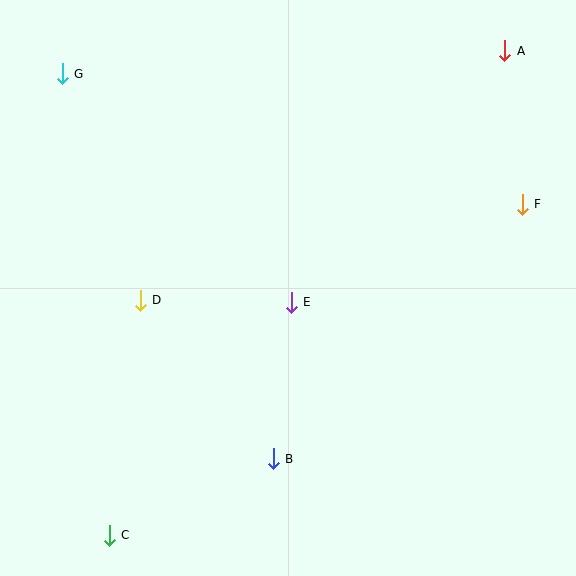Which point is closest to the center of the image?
Point E at (291, 302) is closest to the center.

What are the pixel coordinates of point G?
Point G is at (62, 74).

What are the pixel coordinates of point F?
Point F is at (522, 204).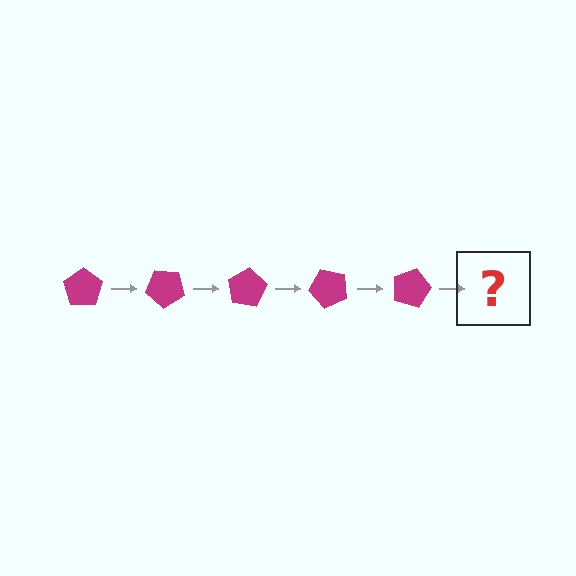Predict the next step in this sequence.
The next step is a magenta pentagon rotated 200 degrees.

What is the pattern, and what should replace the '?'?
The pattern is that the pentagon rotates 40 degrees each step. The '?' should be a magenta pentagon rotated 200 degrees.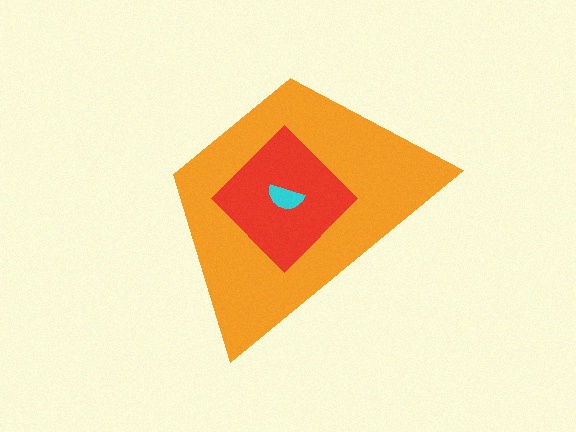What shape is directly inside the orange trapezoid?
The red diamond.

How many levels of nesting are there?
3.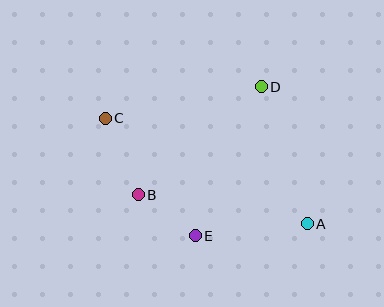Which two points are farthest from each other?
Points A and C are farthest from each other.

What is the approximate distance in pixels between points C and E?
The distance between C and E is approximately 148 pixels.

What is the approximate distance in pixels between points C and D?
The distance between C and D is approximately 159 pixels.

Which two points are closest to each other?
Points B and E are closest to each other.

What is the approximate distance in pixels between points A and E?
The distance between A and E is approximately 113 pixels.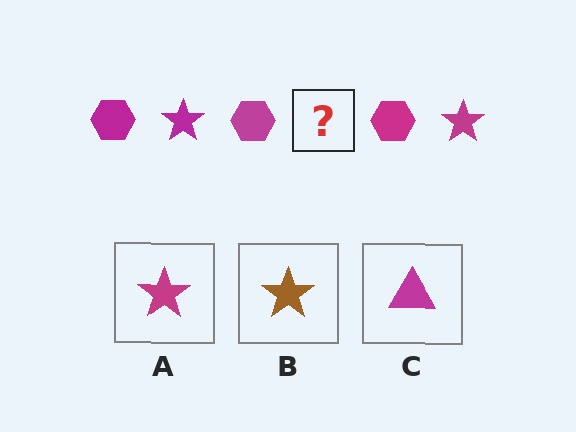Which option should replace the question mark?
Option A.